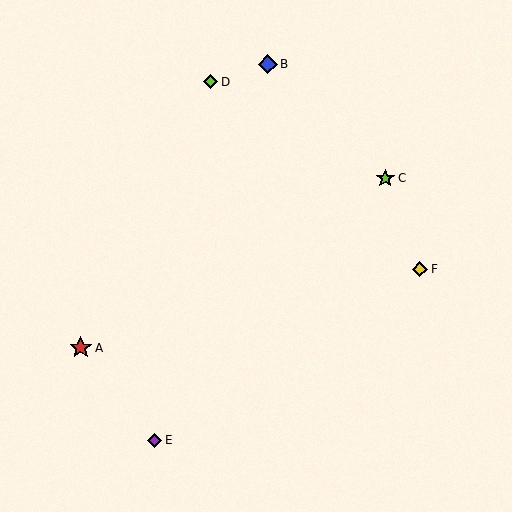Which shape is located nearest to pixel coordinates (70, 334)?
The red star (labeled A) at (81, 348) is nearest to that location.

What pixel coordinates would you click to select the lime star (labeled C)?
Click at (385, 178) to select the lime star C.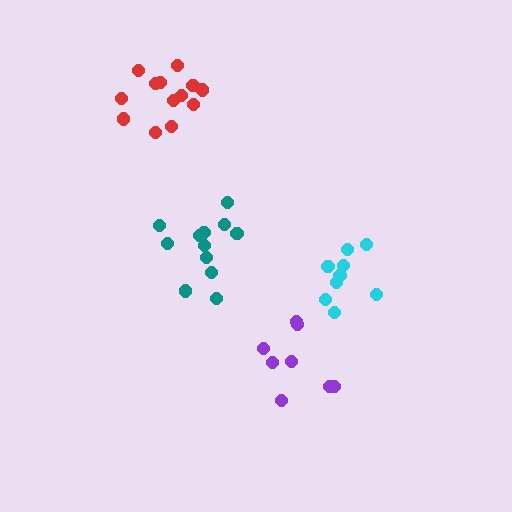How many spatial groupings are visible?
There are 4 spatial groupings.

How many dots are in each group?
Group 1: 9 dots, Group 2: 8 dots, Group 3: 13 dots, Group 4: 12 dots (42 total).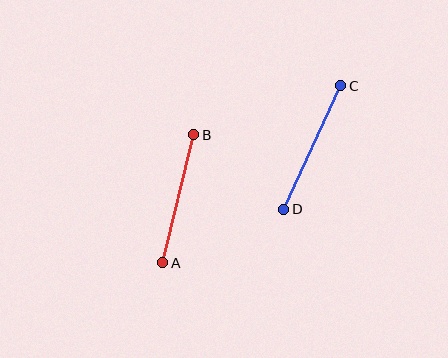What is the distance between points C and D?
The distance is approximately 136 pixels.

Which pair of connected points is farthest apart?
Points C and D are farthest apart.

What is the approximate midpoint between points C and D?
The midpoint is at approximately (312, 148) pixels.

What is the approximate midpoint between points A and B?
The midpoint is at approximately (178, 199) pixels.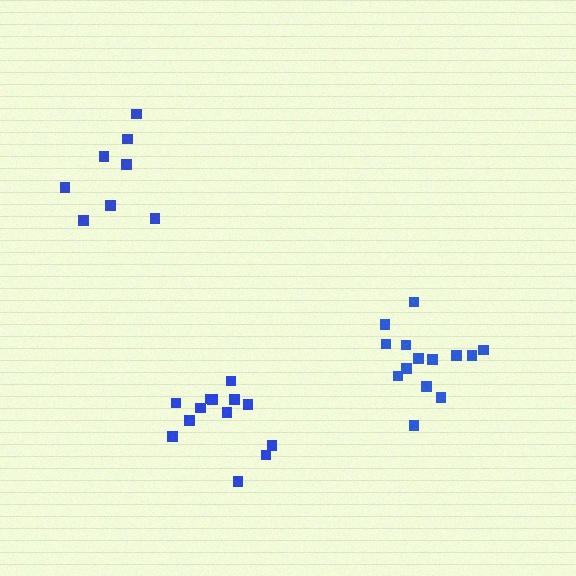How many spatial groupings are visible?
There are 3 spatial groupings.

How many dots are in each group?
Group 1: 8 dots, Group 2: 13 dots, Group 3: 14 dots (35 total).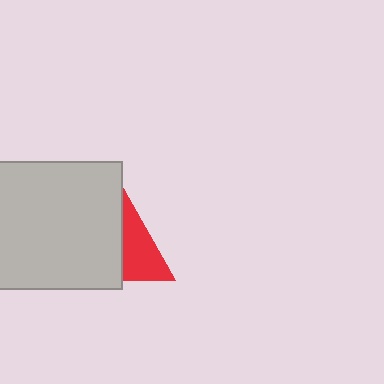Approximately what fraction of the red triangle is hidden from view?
Roughly 57% of the red triangle is hidden behind the light gray square.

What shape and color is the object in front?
The object in front is a light gray square.